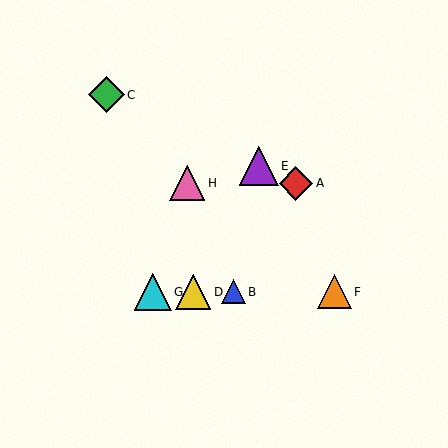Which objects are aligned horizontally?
Objects B, D, F, G are aligned horizontally.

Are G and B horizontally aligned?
Yes, both are at y≈292.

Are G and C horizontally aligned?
No, G is at y≈292 and C is at y≈95.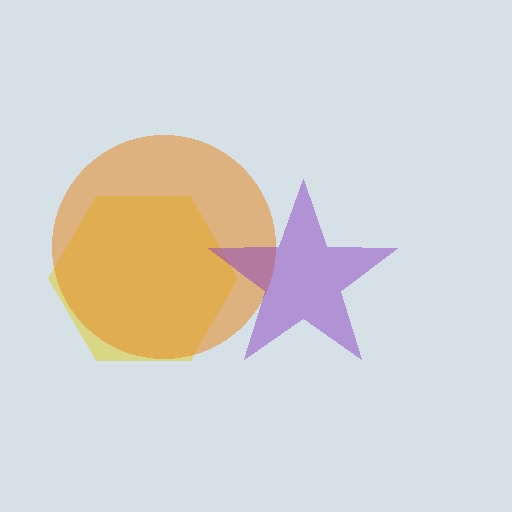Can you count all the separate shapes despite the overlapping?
Yes, there are 3 separate shapes.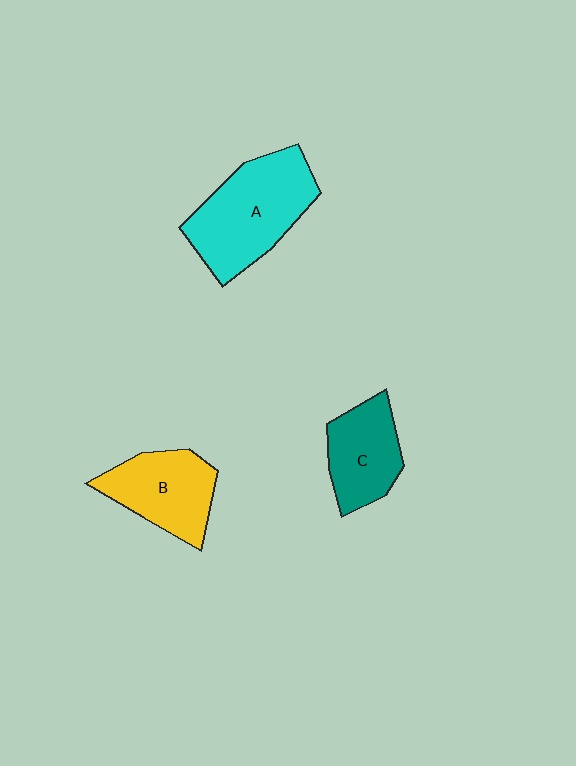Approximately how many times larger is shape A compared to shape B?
Approximately 1.4 times.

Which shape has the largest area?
Shape A (cyan).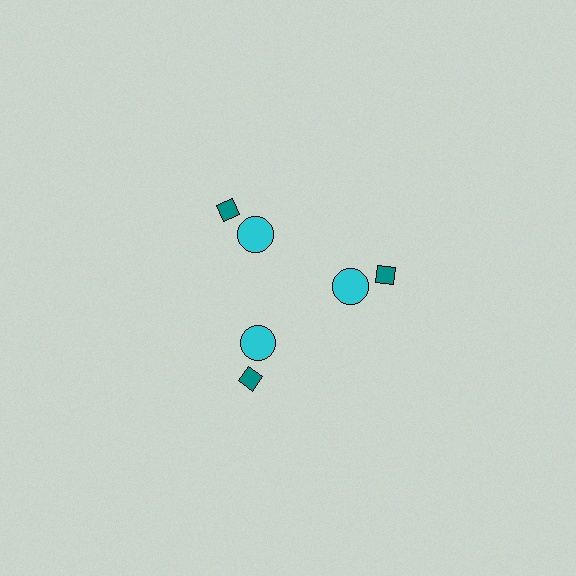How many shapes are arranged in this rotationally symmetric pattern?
There are 6 shapes, arranged in 3 groups of 2.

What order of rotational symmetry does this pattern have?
This pattern has 3-fold rotational symmetry.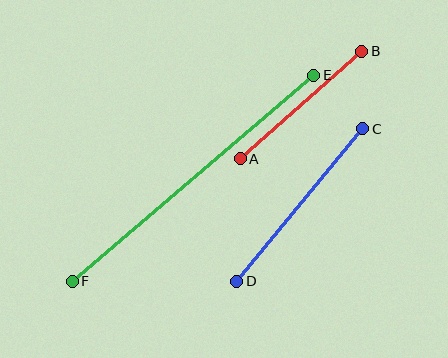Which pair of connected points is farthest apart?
Points E and F are farthest apart.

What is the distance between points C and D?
The distance is approximately 198 pixels.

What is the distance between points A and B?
The distance is approximately 162 pixels.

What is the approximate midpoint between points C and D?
The midpoint is at approximately (300, 205) pixels.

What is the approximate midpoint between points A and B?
The midpoint is at approximately (301, 105) pixels.